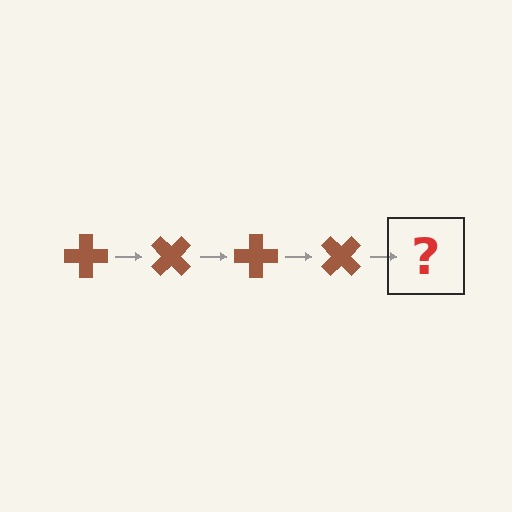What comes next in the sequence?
The next element should be a brown cross rotated 180 degrees.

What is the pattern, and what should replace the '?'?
The pattern is that the cross rotates 45 degrees each step. The '?' should be a brown cross rotated 180 degrees.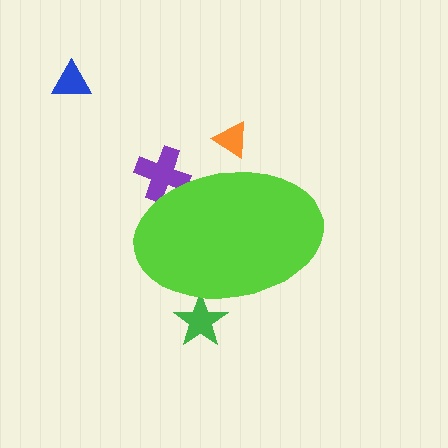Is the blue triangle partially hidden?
No, the blue triangle is fully visible.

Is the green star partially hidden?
Yes, the green star is partially hidden behind the lime ellipse.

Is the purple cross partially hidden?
Yes, the purple cross is partially hidden behind the lime ellipse.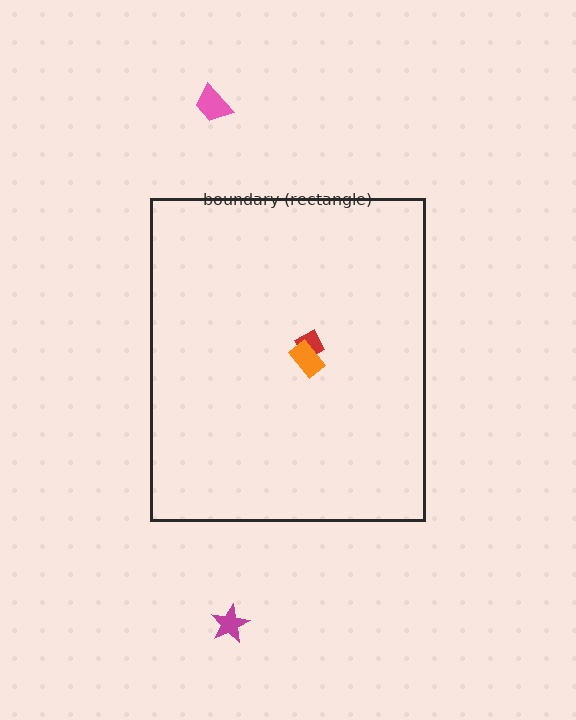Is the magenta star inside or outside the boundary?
Outside.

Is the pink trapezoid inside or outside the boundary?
Outside.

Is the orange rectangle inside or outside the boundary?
Inside.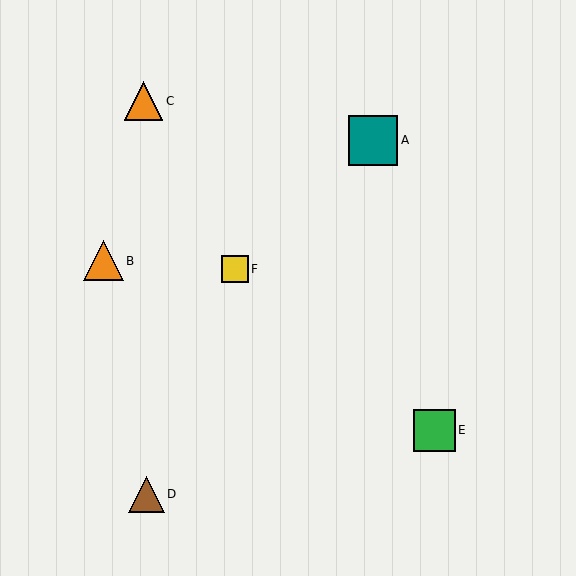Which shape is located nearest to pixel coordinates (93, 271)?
The orange triangle (labeled B) at (104, 261) is nearest to that location.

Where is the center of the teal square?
The center of the teal square is at (373, 140).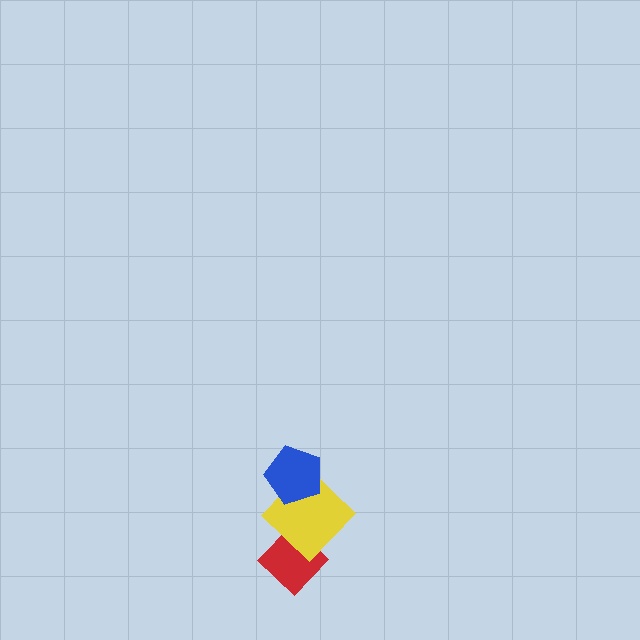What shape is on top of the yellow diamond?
The blue pentagon is on top of the yellow diamond.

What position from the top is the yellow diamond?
The yellow diamond is 2nd from the top.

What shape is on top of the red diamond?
The yellow diamond is on top of the red diamond.